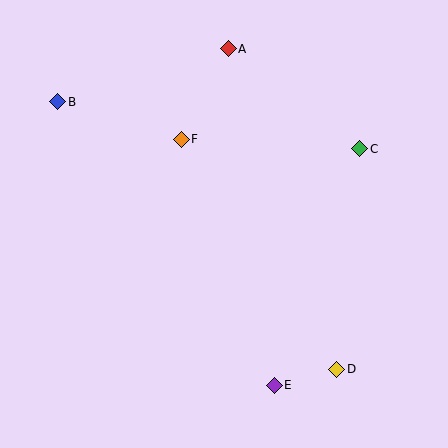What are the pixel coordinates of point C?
Point C is at (360, 149).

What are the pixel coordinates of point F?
Point F is at (181, 139).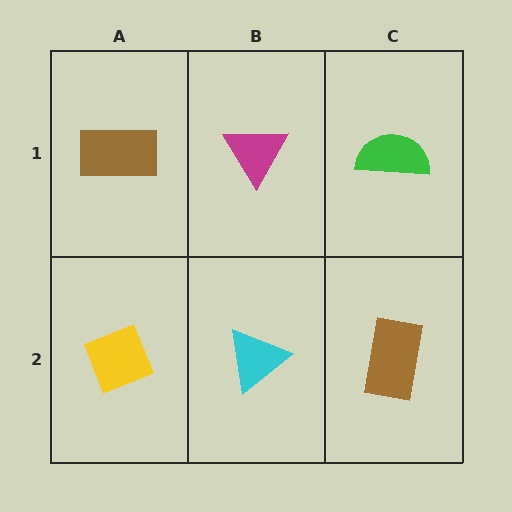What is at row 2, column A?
A yellow diamond.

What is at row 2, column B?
A cyan triangle.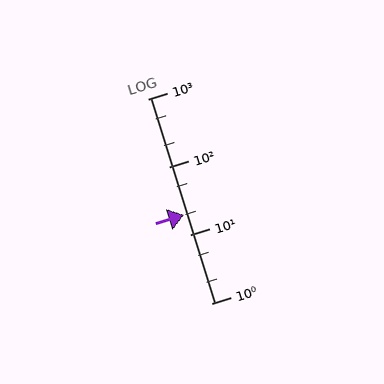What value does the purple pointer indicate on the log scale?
The pointer indicates approximately 20.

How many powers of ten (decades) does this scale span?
The scale spans 3 decades, from 1 to 1000.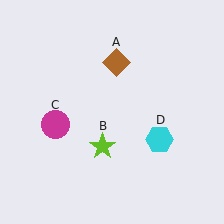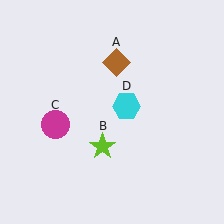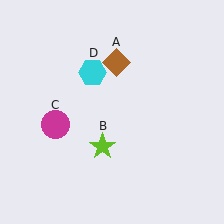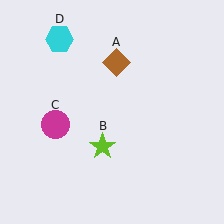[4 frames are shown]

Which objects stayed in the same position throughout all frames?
Brown diamond (object A) and lime star (object B) and magenta circle (object C) remained stationary.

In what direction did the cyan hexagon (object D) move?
The cyan hexagon (object D) moved up and to the left.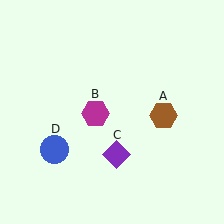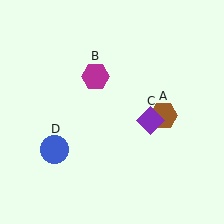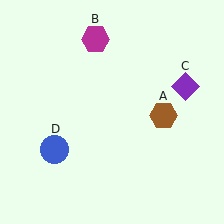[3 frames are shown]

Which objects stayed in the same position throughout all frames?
Brown hexagon (object A) and blue circle (object D) remained stationary.